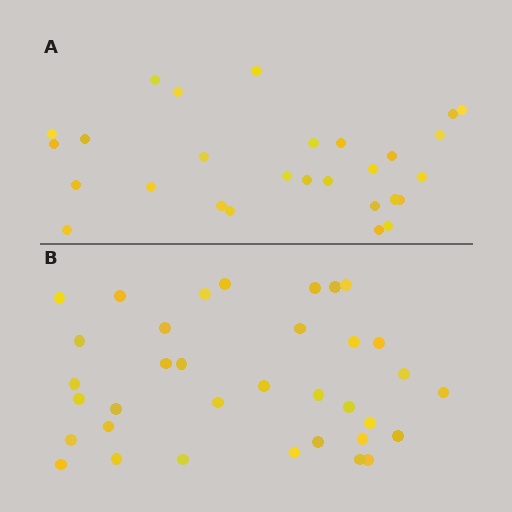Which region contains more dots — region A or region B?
Region B (the bottom region) has more dots.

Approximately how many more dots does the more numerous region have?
Region B has roughly 8 or so more dots than region A.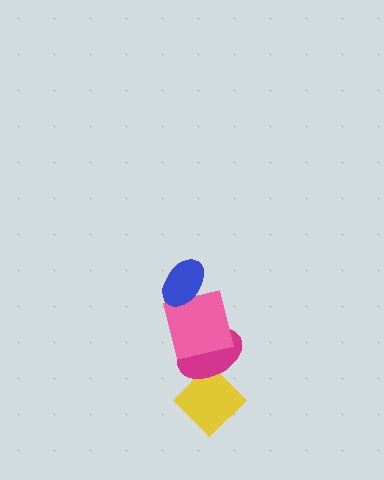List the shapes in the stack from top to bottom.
From top to bottom: the blue ellipse, the pink square, the magenta ellipse, the yellow diamond.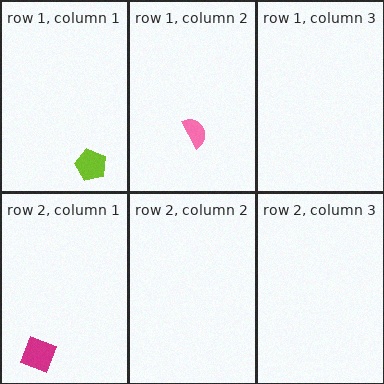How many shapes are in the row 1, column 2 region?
1.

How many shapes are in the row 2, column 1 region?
1.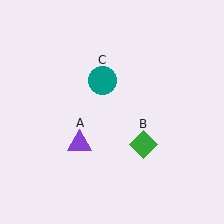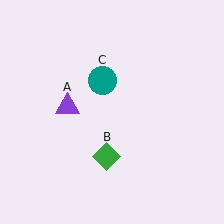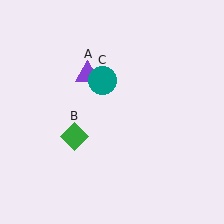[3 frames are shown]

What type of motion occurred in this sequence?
The purple triangle (object A), green diamond (object B) rotated clockwise around the center of the scene.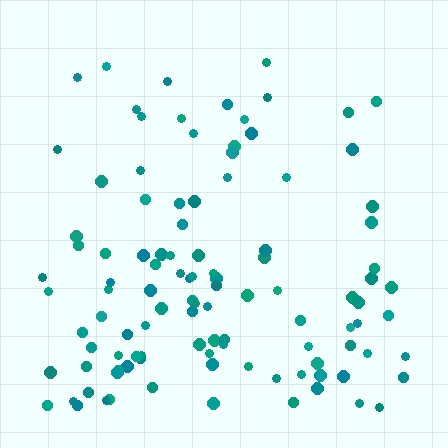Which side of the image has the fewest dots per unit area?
The top.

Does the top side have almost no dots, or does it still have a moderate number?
Still a moderate number, just noticeably fewer than the bottom.